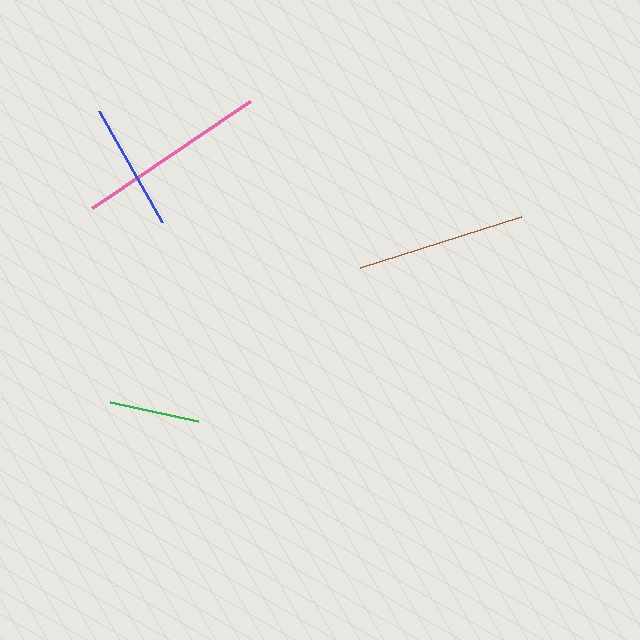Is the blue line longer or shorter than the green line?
The blue line is longer than the green line.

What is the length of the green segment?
The green segment is approximately 91 pixels long.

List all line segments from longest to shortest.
From longest to shortest: pink, brown, blue, green.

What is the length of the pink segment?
The pink segment is approximately 191 pixels long.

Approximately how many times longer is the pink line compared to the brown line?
The pink line is approximately 1.1 times the length of the brown line.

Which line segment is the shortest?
The green line is the shortest at approximately 91 pixels.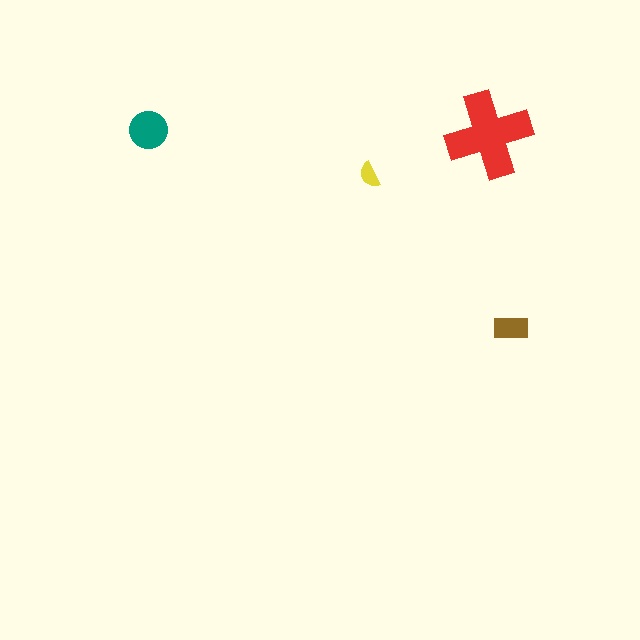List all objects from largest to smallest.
The red cross, the teal circle, the brown rectangle, the yellow semicircle.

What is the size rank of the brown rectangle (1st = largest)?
3rd.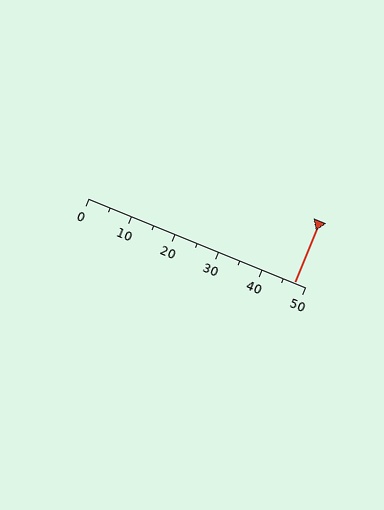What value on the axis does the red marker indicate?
The marker indicates approximately 47.5.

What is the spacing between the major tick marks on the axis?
The major ticks are spaced 10 apart.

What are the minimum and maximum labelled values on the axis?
The axis runs from 0 to 50.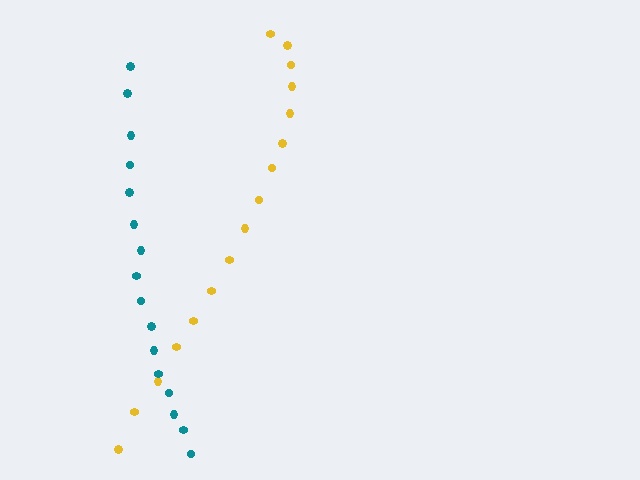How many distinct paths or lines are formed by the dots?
There are 2 distinct paths.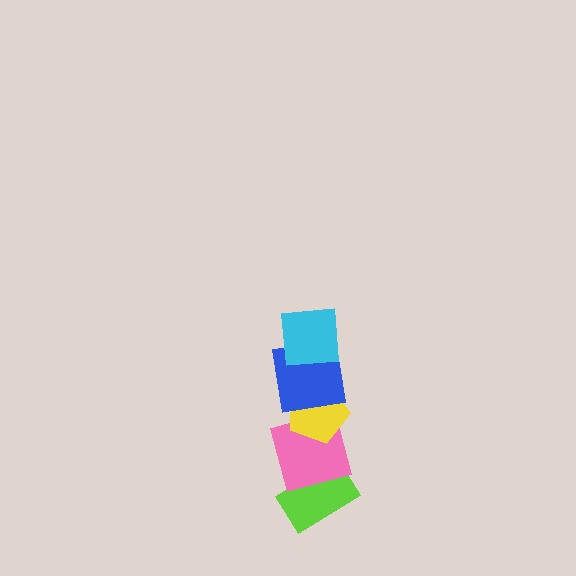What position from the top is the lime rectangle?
The lime rectangle is 5th from the top.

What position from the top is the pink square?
The pink square is 4th from the top.